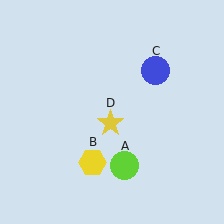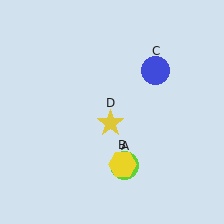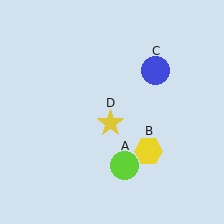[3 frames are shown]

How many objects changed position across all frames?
1 object changed position: yellow hexagon (object B).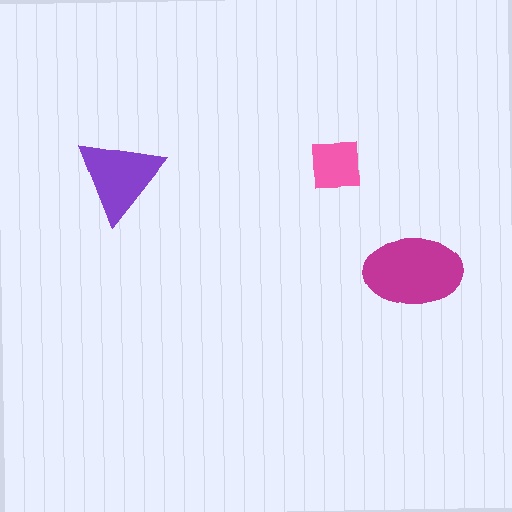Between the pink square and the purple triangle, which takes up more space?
The purple triangle.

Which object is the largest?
The magenta ellipse.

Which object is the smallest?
The pink square.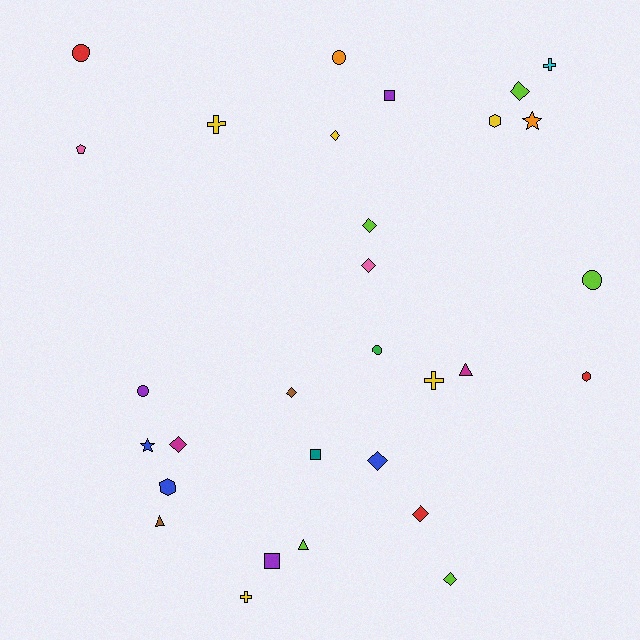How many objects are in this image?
There are 30 objects.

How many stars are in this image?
There are 2 stars.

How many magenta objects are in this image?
There are 2 magenta objects.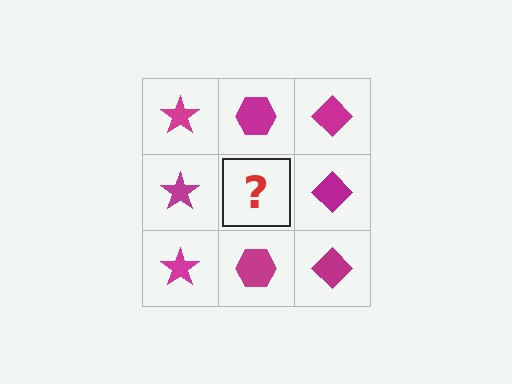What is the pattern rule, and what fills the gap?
The rule is that each column has a consistent shape. The gap should be filled with a magenta hexagon.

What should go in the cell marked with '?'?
The missing cell should contain a magenta hexagon.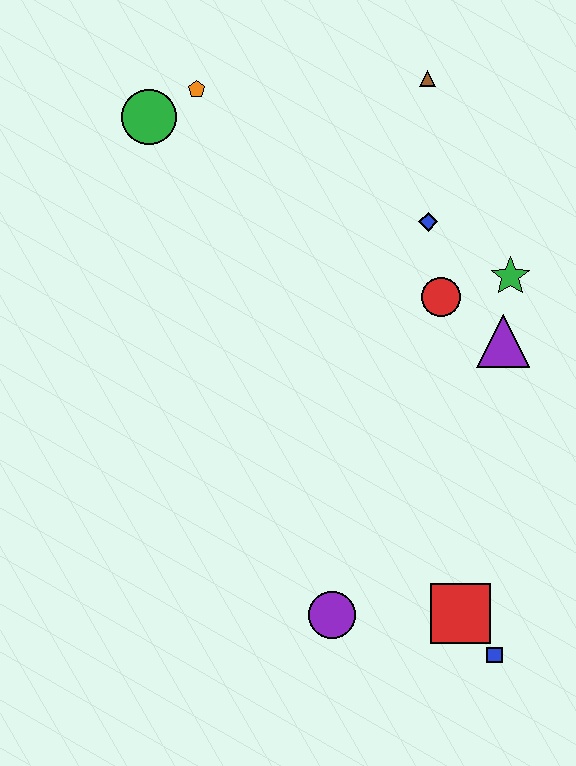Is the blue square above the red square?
No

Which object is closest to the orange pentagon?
The green circle is closest to the orange pentagon.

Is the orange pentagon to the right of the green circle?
Yes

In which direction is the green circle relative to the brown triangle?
The green circle is to the left of the brown triangle.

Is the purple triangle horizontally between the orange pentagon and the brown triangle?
No